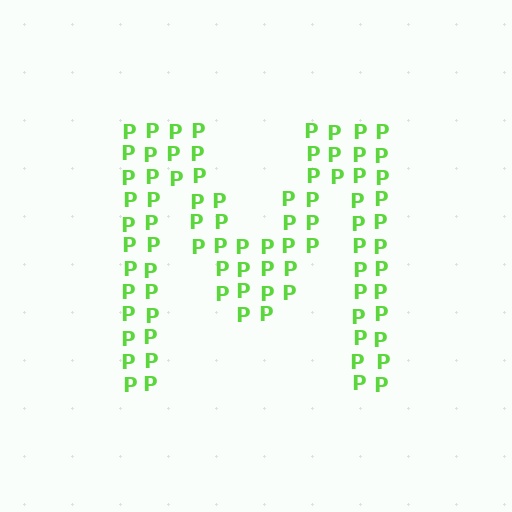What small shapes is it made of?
It is made of small letter P's.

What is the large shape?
The large shape is the letter M.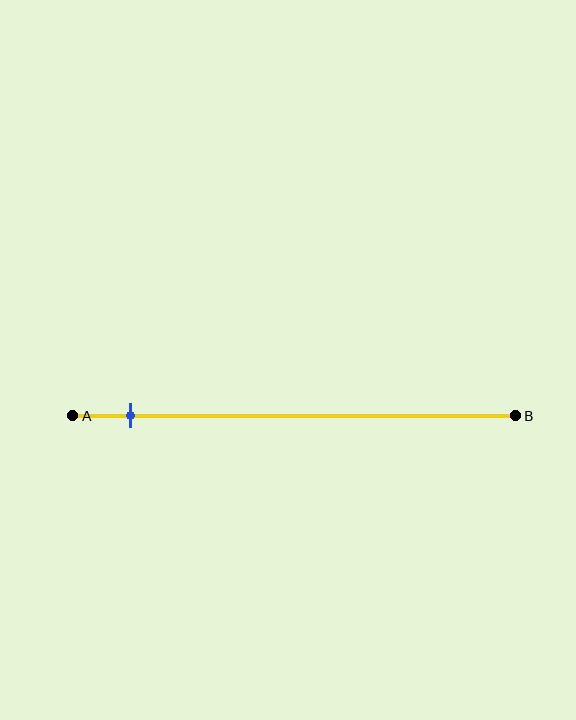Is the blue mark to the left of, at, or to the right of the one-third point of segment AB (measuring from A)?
The blue mark is to the left of the one-third point of segment AB.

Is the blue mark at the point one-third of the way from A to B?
No, the mark is at about 15% from A, not at the 33% one-third point.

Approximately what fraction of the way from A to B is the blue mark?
The blue mark is approximately 15% of the way from A to B.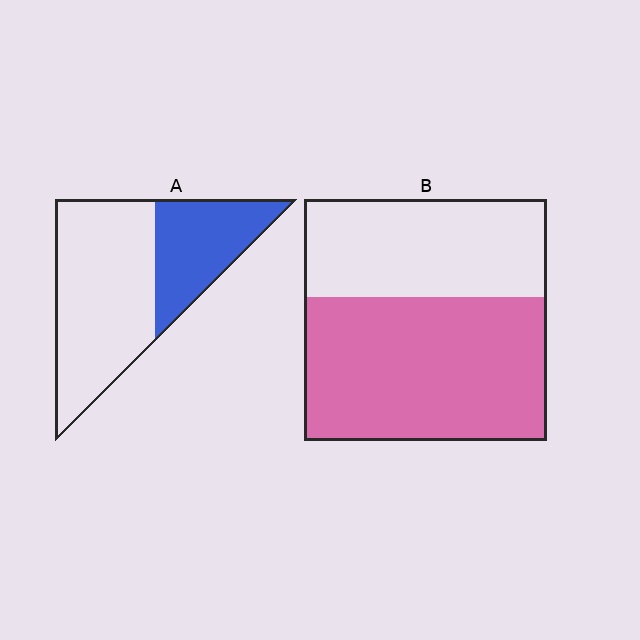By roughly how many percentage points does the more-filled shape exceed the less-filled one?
By roughly 25 percentage points (B over A).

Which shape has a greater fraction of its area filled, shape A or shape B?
Shape B.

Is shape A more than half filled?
No.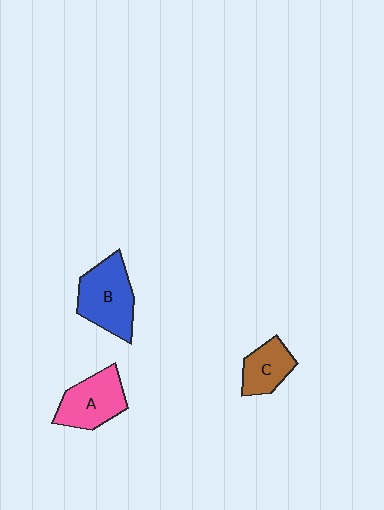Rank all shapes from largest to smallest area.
From largest to smallest: B (blue), A (pink), C (brown).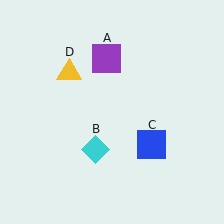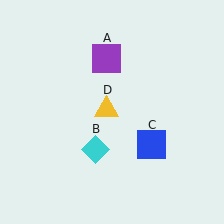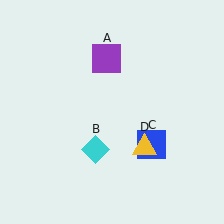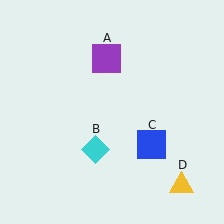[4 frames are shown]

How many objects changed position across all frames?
1 object changed position: yellow triangle (object D).